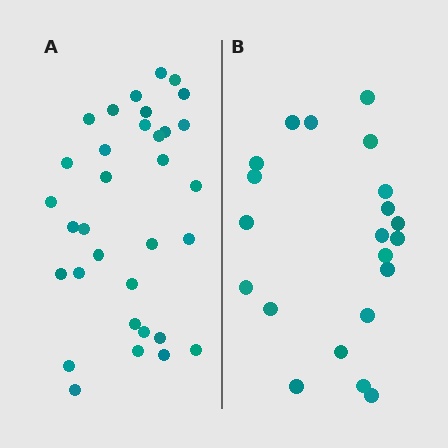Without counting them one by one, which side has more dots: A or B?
Region A (the left region) has more dots.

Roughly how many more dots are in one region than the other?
Region A has roughly 12 or so more dots than region B.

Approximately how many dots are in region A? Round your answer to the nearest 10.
About 30 dots. (The exact count is 33, which rounds to 30.)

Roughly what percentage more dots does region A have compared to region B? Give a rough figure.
About 55% more.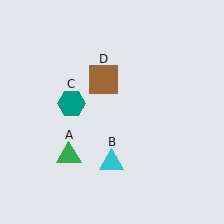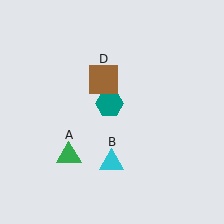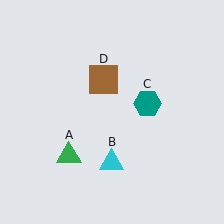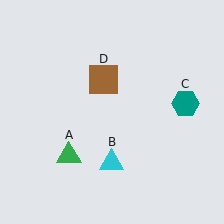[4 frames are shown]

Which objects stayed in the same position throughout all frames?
Green triangle (object A) and cyan triangle (object B) and brown square (object D) remained stationary.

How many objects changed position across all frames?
1 object changed position: teal hexagon (object C).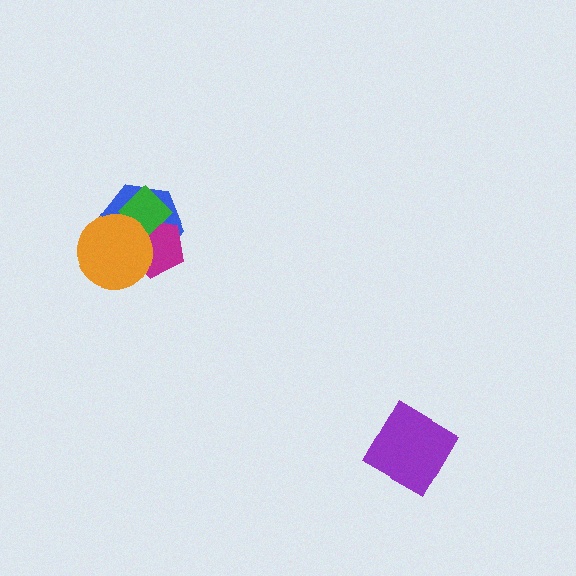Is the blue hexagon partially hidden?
Yes, it is partially covered by another shape.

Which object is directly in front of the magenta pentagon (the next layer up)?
The green diamond is directly in front of the magenta pentagon.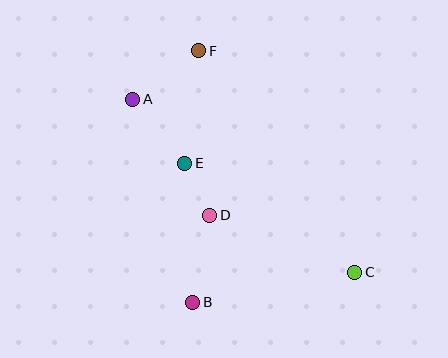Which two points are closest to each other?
Points D and E are closest to each other.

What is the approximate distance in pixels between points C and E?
The distance between C and E is approximately 202 pixels.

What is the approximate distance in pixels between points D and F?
The distance between D and F is approximately 165 pixels.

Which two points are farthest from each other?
Points A and C are farthest from each other.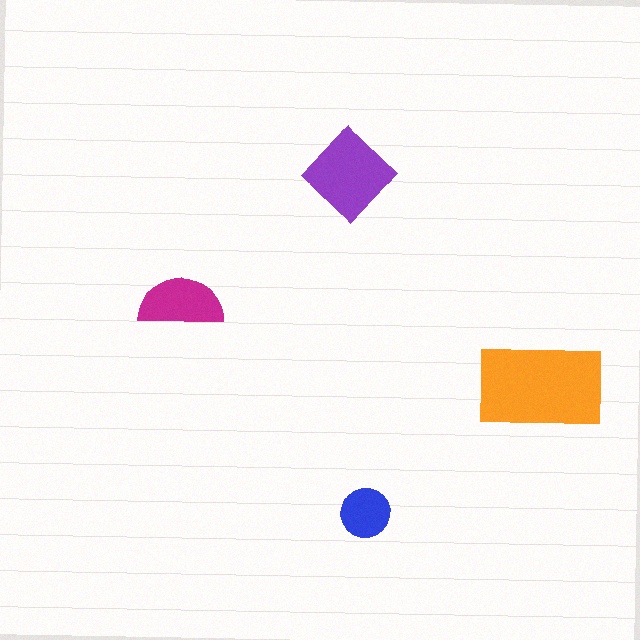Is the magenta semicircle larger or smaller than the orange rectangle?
Smaller.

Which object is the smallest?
The blue circle.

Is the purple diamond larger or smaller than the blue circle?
Larger.